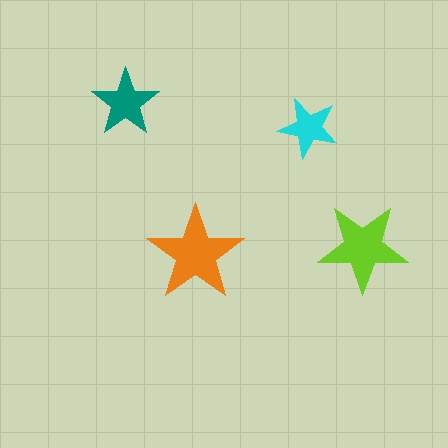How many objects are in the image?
There are 4 objects in the image.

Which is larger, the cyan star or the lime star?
The lime one.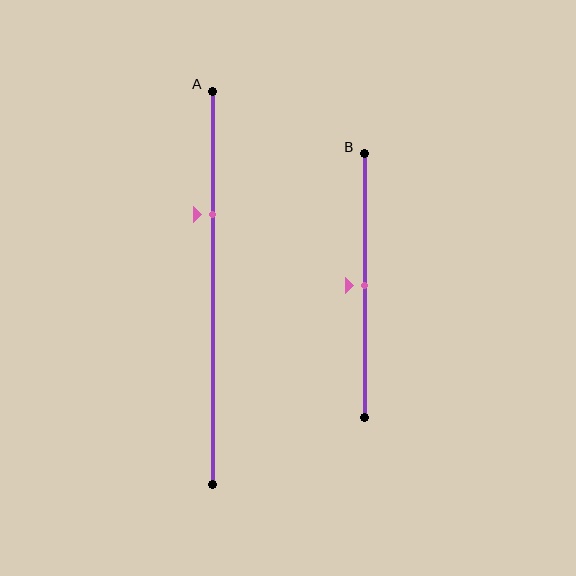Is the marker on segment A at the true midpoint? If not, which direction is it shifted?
No, the marker on segment A is shifted upward by about 19% of the segment length.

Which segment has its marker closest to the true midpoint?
Segment B has its marker closest to the true midpoint.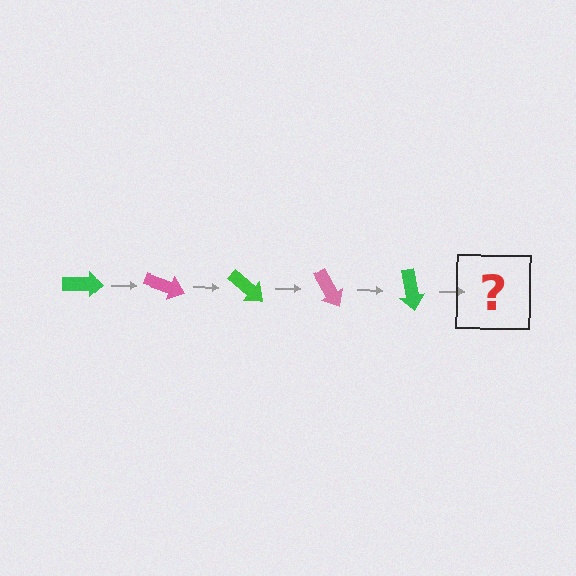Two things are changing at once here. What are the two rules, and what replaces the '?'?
The two rules are that it rotates 20 degrees each step and the color cycles through green and pink. The '?' should be a pink arrow, rotated 100 degrees from the start.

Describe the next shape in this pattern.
It should be a pink arrow, rotated 100 degrees from the start.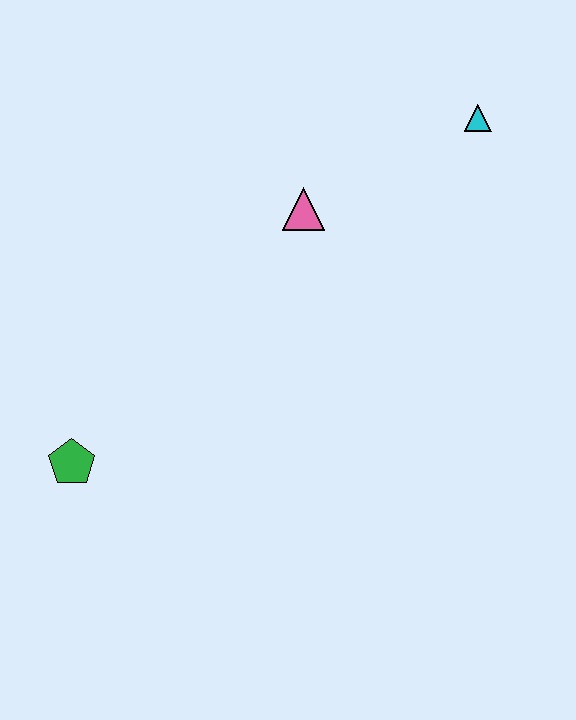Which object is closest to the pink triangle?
The cyan triangle is closest to the pink triangle.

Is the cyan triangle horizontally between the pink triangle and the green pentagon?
No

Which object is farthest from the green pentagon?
The cyan triangle is farthest from the green pentagon.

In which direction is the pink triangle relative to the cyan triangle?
The pink triangle is to the left of the cyan triangle.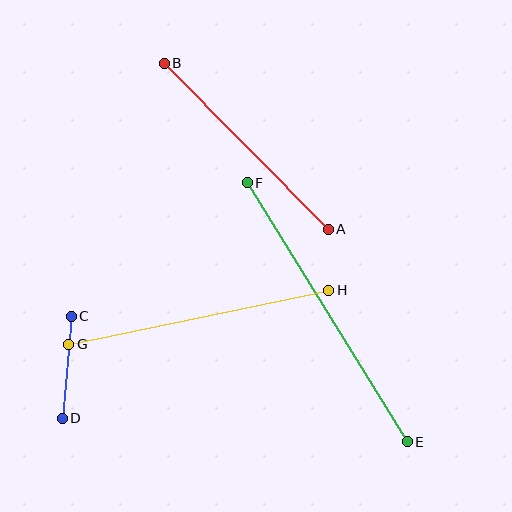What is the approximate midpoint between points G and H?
The midpoint is at approximately (199, 317) pixels.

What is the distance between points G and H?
The distance is approximately 265 pixels.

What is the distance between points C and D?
The distance is approximately 102 pixels.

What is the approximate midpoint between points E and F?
The midpoint is at approximately (327, 312) pixels.